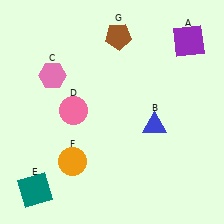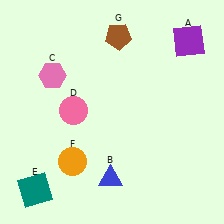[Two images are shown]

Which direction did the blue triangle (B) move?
The blue triangle (B) moved down.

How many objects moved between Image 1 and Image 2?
1 object moved between the two images.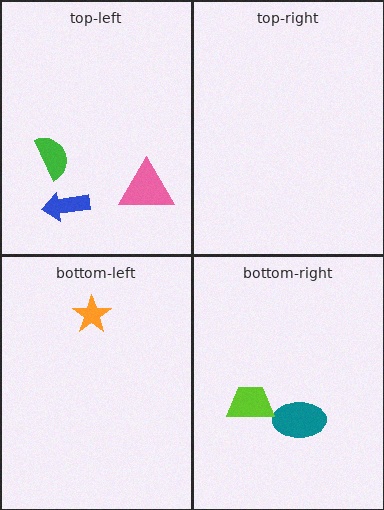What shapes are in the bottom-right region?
The teal ellipse, the lime trapezoid.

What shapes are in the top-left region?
The pink triangle, the blue arrow, the green semicircle.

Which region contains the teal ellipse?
The bottom-right region.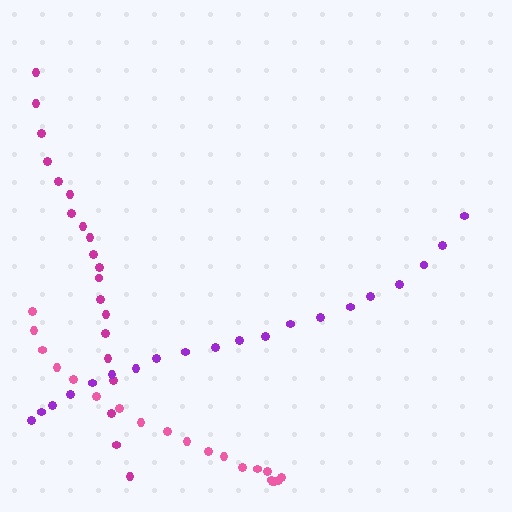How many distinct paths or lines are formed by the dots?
There are 3 distinct paths.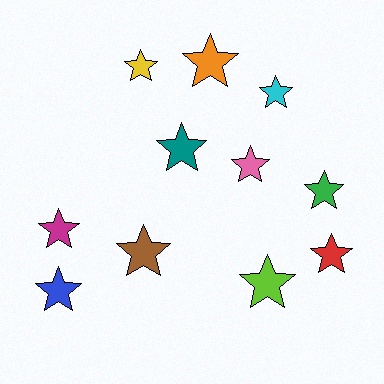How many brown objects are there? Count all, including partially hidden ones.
There is 1 brown object.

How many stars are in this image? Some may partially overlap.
There are 11 stars.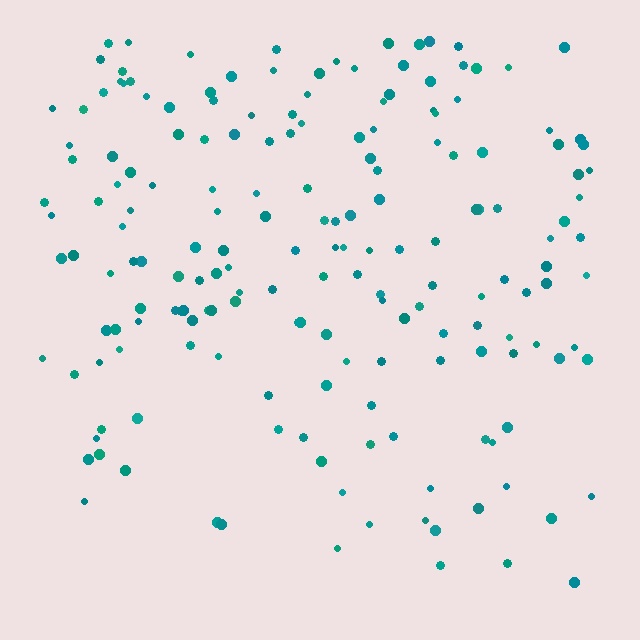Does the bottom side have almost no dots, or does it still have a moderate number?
Still a moderate number, just noticeably fewer than the top.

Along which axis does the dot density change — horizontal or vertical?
Vertical.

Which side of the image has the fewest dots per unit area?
The bottom.